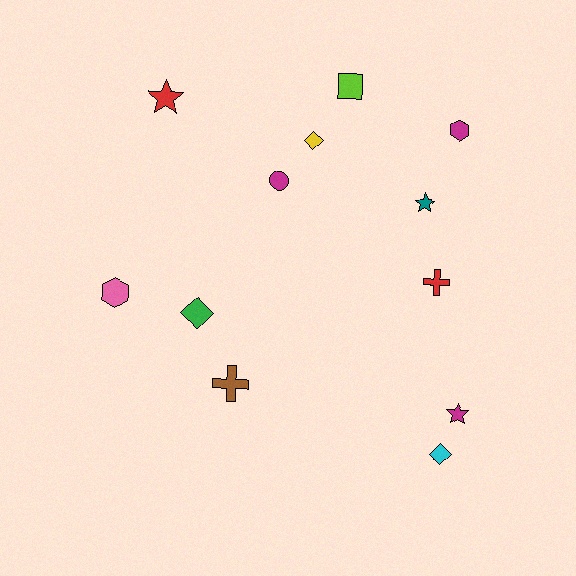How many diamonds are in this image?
There are 3 diamonds.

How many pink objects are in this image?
There is 1 pink object.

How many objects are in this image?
There are 12 objects.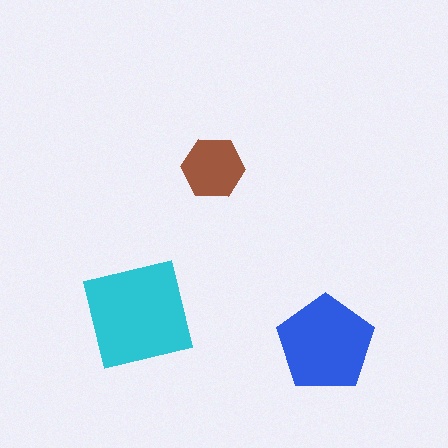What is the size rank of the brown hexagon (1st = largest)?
3rd.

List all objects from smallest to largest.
The brown hexagon, the blue pentagon, the cyan square.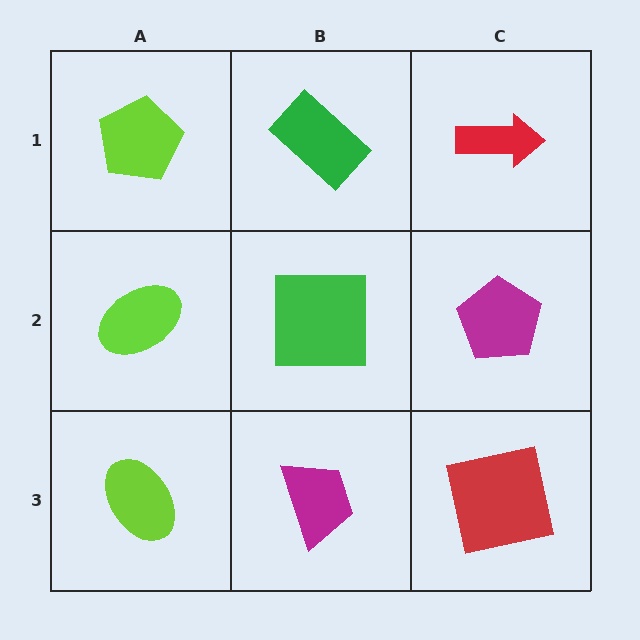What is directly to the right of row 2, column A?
A green square.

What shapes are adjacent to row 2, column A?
A lime pentagon (row 1, column A), a lime ellipse (row 3, column A), a green square (row 2, column B).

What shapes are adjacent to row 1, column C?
A magenta pentagon (row 2, column C), a green rectangle (row 1, column B).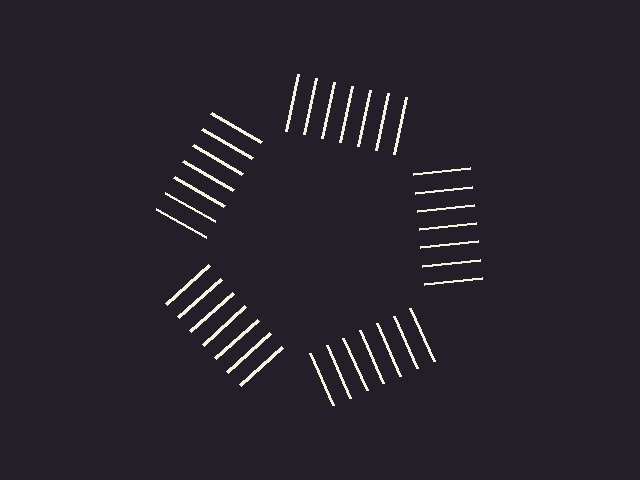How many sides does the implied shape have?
5 sides — the line-ends trace a pentagon.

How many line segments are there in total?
35 — 7 along each of the 5 edges.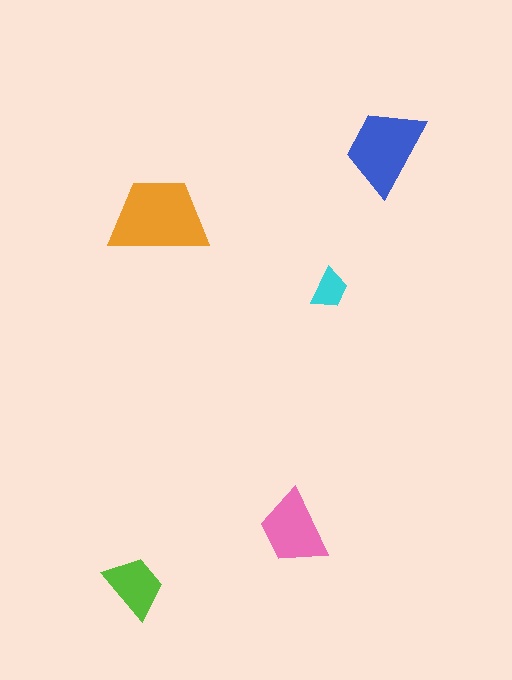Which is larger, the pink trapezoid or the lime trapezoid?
The pink one.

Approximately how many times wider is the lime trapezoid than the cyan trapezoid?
About 1.5 times wider.